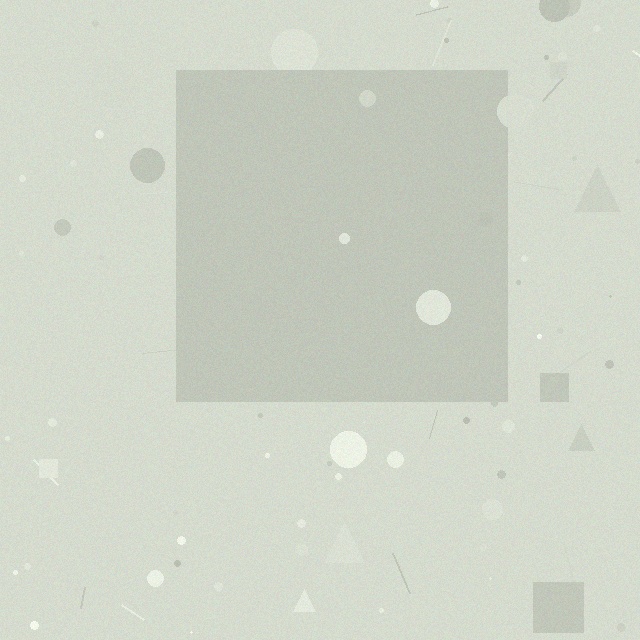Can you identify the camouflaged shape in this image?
The camouflaged shape is a square.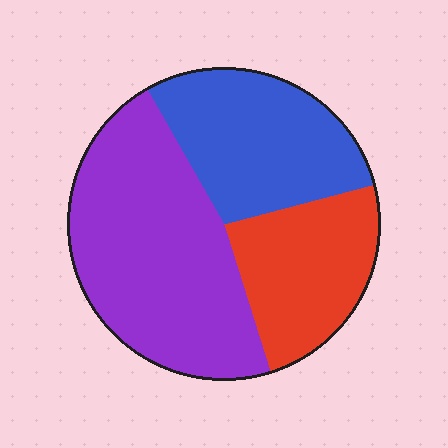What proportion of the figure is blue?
Blue covers 29% of the figure.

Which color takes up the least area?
Red, at roughly 25%.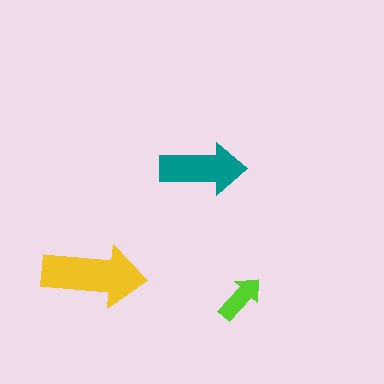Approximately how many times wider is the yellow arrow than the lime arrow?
About 2 times wider.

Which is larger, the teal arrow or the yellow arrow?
The yellow one.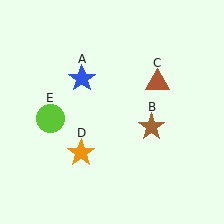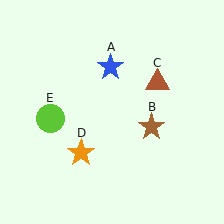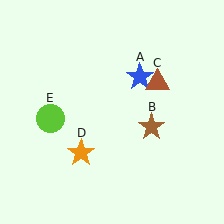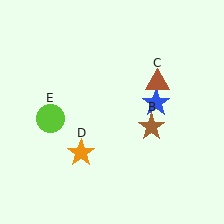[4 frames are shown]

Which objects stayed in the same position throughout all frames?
Brown star (object B) and brown triangle (object C) and orange star (object D) and lime circle (object E) remained stationary.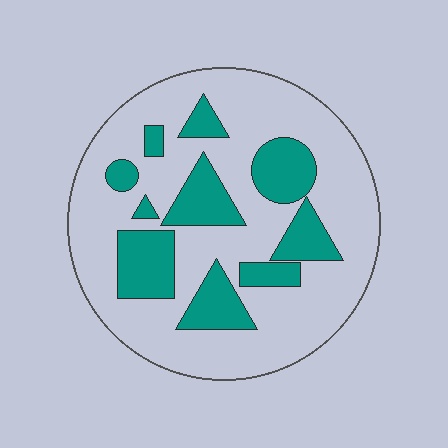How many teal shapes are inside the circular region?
10.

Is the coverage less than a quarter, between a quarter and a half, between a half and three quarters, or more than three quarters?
Between a quarter and a half.